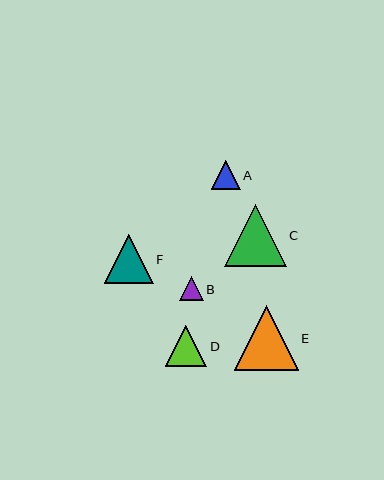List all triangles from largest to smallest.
From largest to smallest: E, C, F, D, A, B.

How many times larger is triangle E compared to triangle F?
Triangle E is approximately 1.3 times the size of triangle F.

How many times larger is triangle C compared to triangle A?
Triangle C is approximately 2.2 times the size of triangle A.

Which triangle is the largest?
Triangle E is the largest with a size of approximately 64 pixels.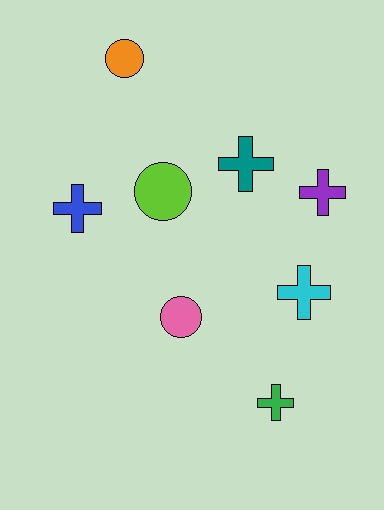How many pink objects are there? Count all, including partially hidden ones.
There is 1 pink object.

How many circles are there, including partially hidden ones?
There are 3 circles.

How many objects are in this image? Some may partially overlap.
There are 8 objects.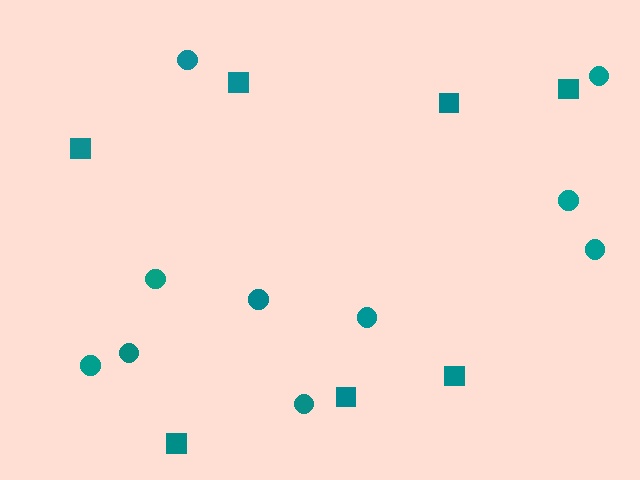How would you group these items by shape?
There are 2 groups: one group of circles (10) and one group of squares (7).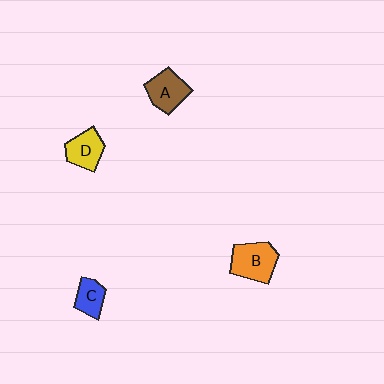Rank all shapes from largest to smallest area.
From largest to smallest: B (orange), A (brown), D (yellow), C (blue).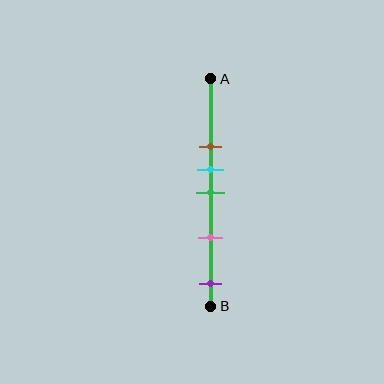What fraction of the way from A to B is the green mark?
The green mark is approximately 50% (0.5) of the way from A to B.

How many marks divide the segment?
There are 5 marks dividing the segment.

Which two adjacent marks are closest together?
The cyan and green marks are the closest adjacent pair.